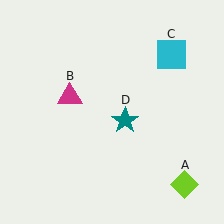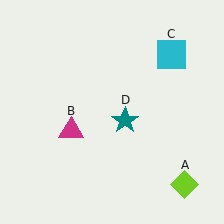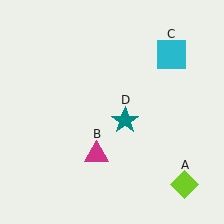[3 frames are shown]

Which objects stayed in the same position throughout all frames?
Lime diamond (object A) and cyan square (object C) and teal star (object D) remained stationary.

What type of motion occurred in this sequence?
The magenta triangle (object B) rotated counterclockwise around the center of the scene.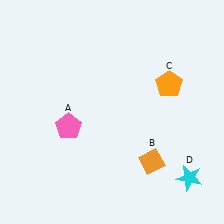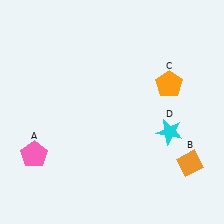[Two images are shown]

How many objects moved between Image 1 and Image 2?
3 objects moved between the two images.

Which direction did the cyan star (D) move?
The cyan star (D) moved up.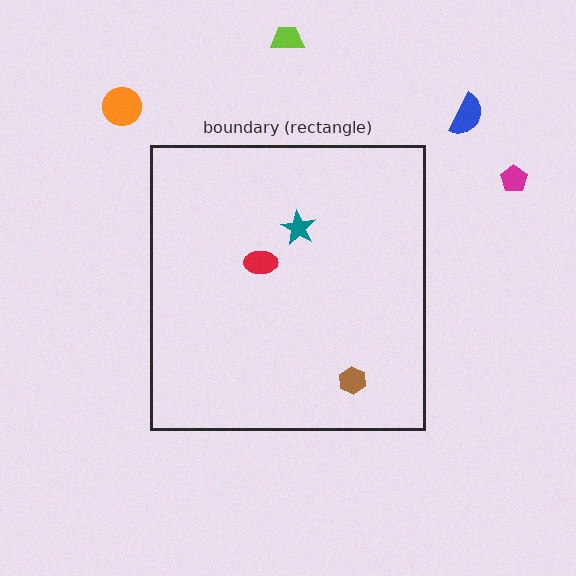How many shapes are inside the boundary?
3 inside, 4 outside.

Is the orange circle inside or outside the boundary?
Outside.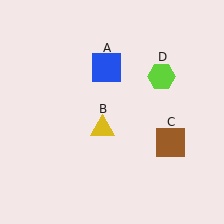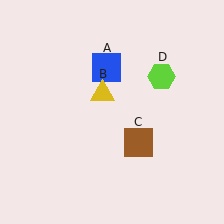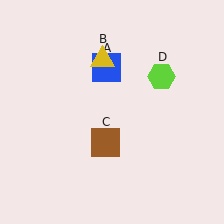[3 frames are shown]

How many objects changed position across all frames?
2 objects changed position: yellow triangle (object B), brown square (object C).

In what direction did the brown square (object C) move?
The brown square (object C) moved left.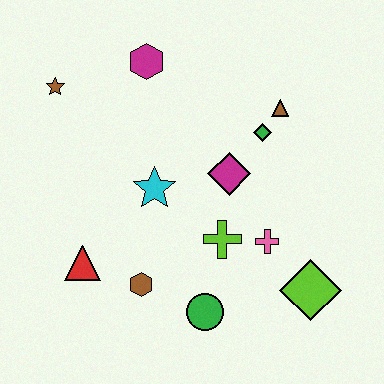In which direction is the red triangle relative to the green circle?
The red triangle is to the left of the green circle.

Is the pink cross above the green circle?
Yes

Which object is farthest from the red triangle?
The brown triangle is farthest from the red triangle.